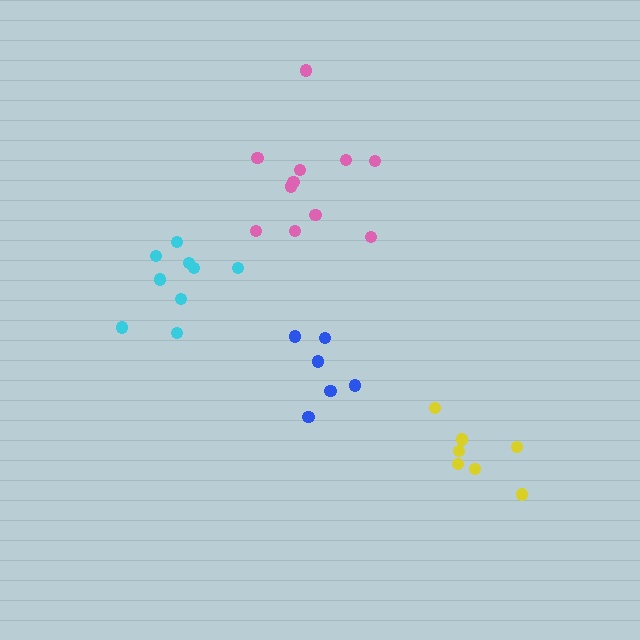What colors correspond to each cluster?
The clusters are colored: yellow, cyan, pink, blue.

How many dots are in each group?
Group 1: 7 dots, Group 2: 9 dots, Group 3: 11 dots, Group 4: 6 dots (33 total).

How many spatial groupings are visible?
There are 4 spatial groupings.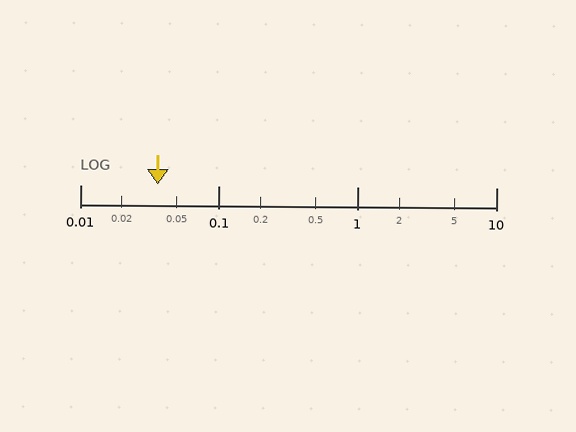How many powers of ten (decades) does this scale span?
The scale spans 3 decades, from 0.01 to 10.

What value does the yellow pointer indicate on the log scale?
The pointer indicates approximately 0.036.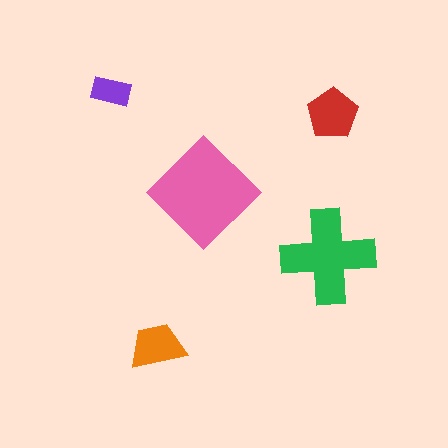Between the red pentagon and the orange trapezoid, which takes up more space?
The red pentagon.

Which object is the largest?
The pink diamond.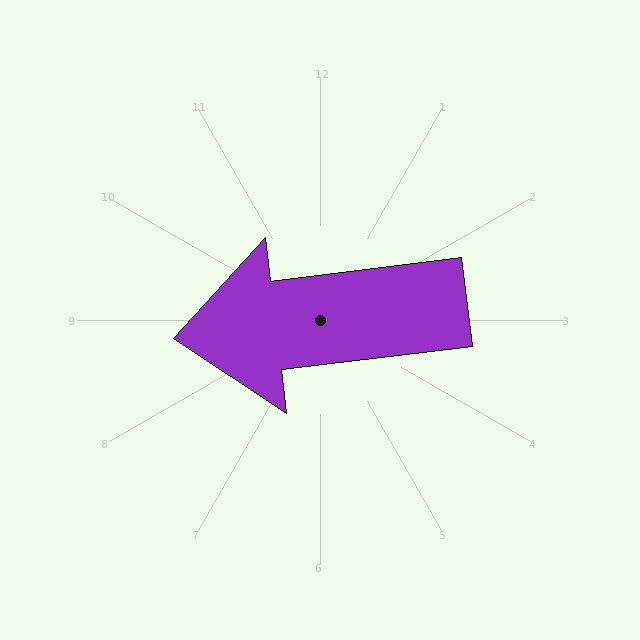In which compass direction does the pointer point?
West.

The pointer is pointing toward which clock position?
Roughly 9 o'clock.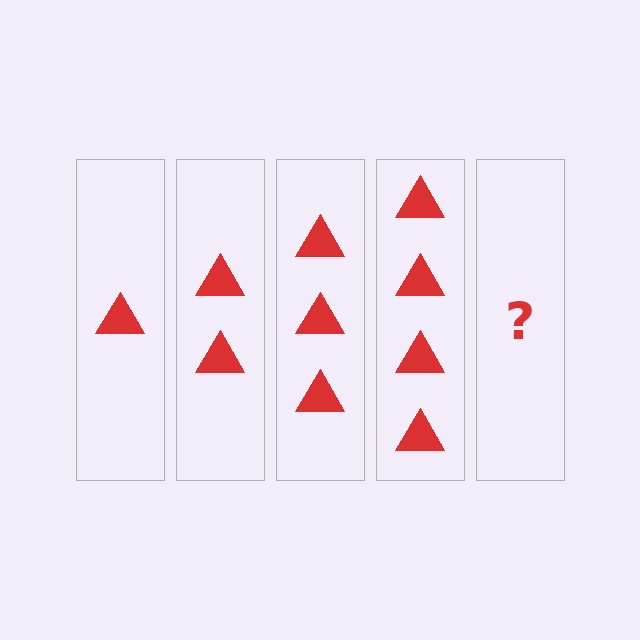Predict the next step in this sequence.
The next step is 5 triangles.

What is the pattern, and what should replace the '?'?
The pattern is that each step adds one more triangle. The '?' should be 5 triangles.